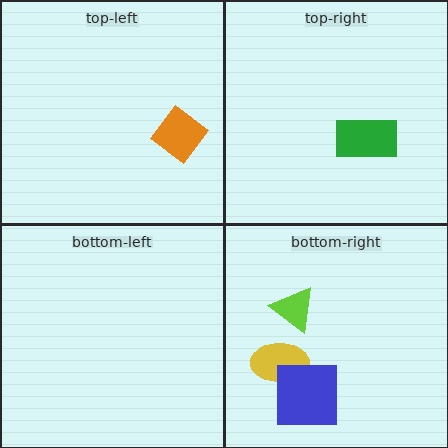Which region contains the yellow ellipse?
The bottom-right region.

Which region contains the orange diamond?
The top-left region.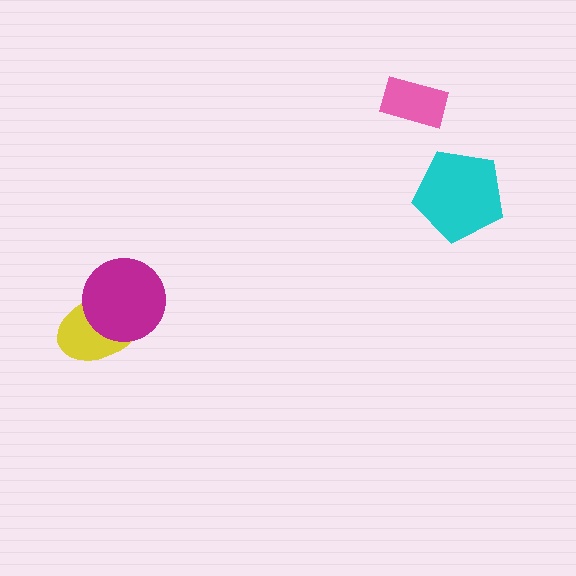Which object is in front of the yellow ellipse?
The magenta circle is in front of the yellow ellipse.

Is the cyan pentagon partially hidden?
No, no other shape covers it.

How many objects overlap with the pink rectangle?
0 objects overlap with the pink rectangle.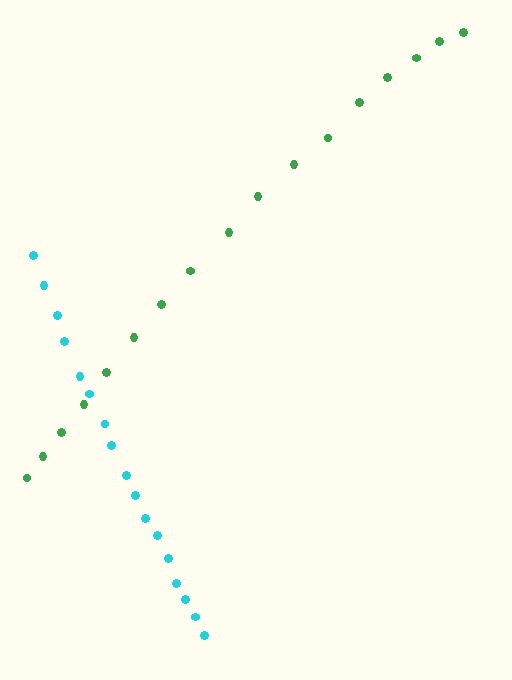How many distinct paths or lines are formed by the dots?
There are 2 distinct paths.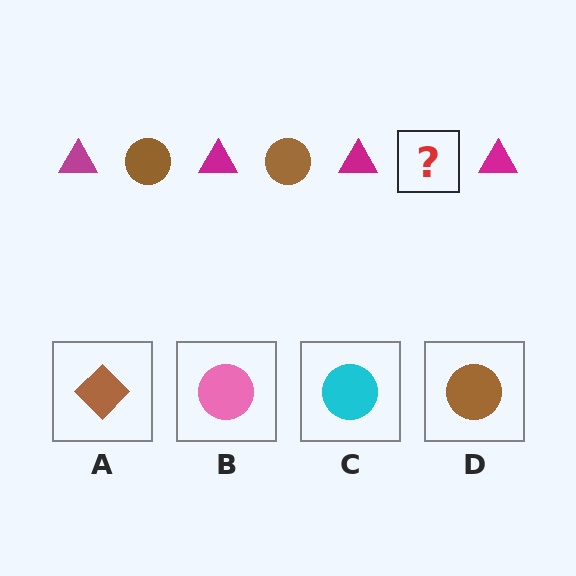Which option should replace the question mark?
Option D.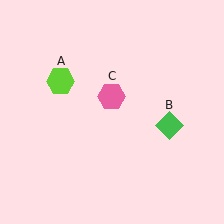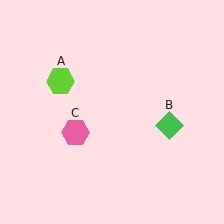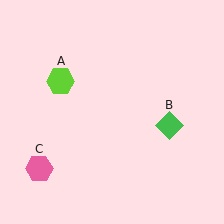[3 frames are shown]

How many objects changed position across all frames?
1 object changed position: pink hexagon (object C).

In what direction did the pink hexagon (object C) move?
The pink hexagon (object C) moved down and to the left.